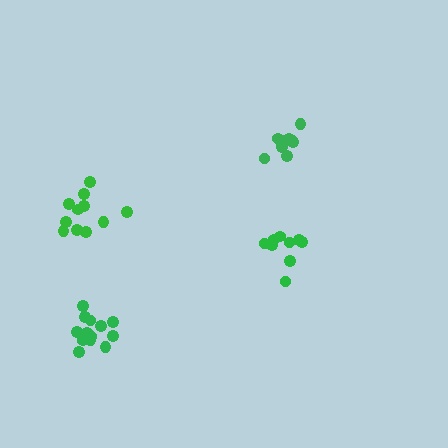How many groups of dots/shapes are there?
There are 4 groups.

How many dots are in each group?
Group 1: 9 dots, Group 2: 13 dots, Group 3: 11 dots, Group 4: 9 dots (42 total).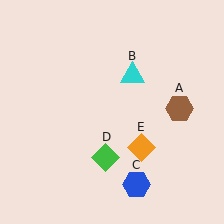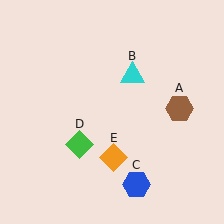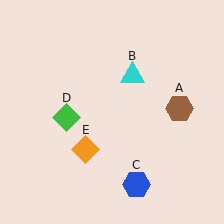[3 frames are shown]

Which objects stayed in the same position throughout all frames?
Brown hexagon (object A) and cyan triangle (object B) and blue hexagon (object C) remained stationary.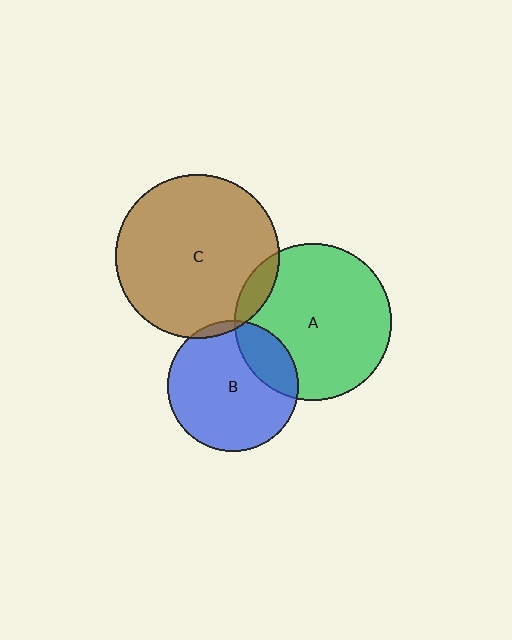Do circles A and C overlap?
Yes.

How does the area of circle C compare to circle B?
Approximately 1.6 times.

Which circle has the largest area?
Circle C (brown).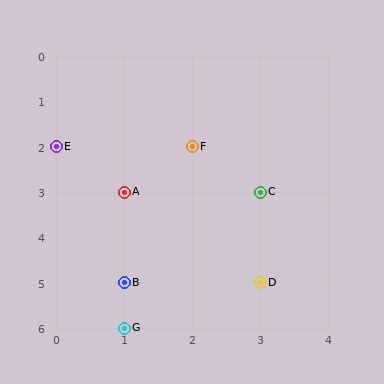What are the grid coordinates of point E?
Point E is at grid coordinates (0, 2).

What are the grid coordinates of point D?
Point D is at grid coordinates (3, 5).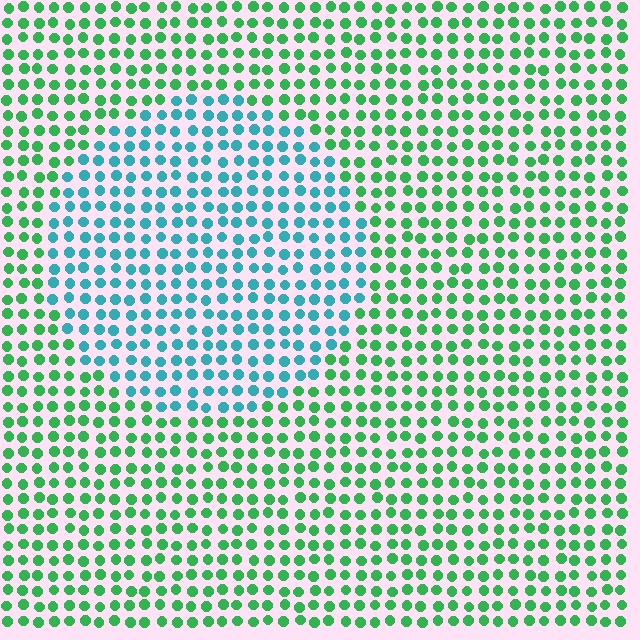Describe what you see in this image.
The image is filled with small green elements in a uniform arrangement. A circle-shaped region is visible where the elements are tinted to a slightly different hue, forming a subtle color boundary.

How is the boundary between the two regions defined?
The boundary is defined purely by a slight shift in hue (about 48 degrees). Spacing, size, and orientation are identical on both sides.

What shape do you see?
I see a circle.